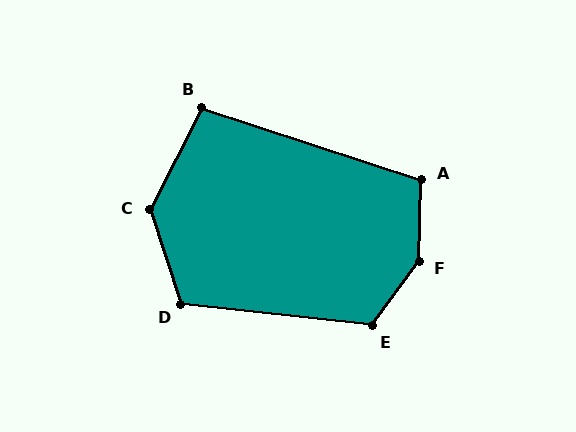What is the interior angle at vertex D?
Approximately 115 degrees (obtuse).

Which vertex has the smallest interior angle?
B, at approximately 99 degrees.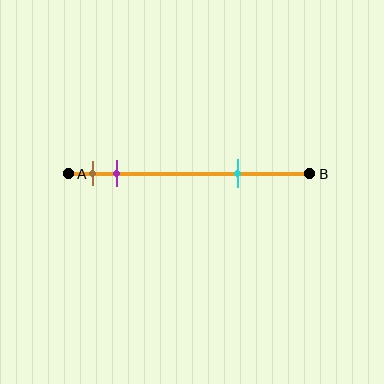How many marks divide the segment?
There are 3 marks dividing the segment.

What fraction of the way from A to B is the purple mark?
The purple mark is approximately 20% (0.2) of the way from A to B.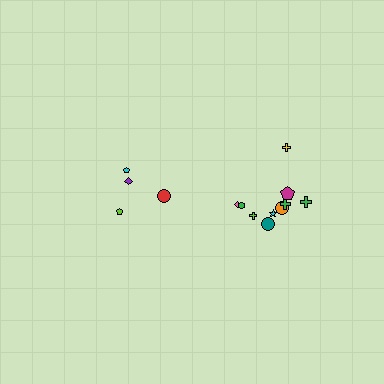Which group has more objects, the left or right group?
The right group.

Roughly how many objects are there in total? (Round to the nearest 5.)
Roughly 15 objects in total.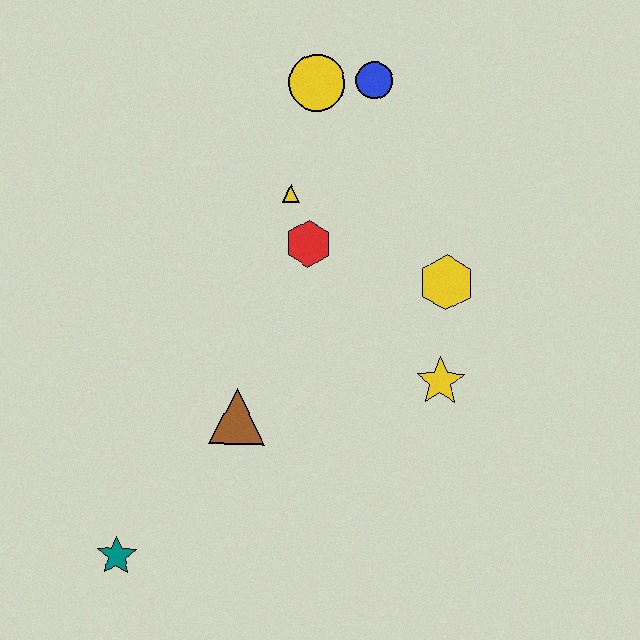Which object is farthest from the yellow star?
The teal star is farthest from the yellow star.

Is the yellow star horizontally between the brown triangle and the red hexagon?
No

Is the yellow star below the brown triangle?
No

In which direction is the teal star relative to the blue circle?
The teal star is below the blue circle.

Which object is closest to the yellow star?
The yellow hexagon is closest to the yellow star.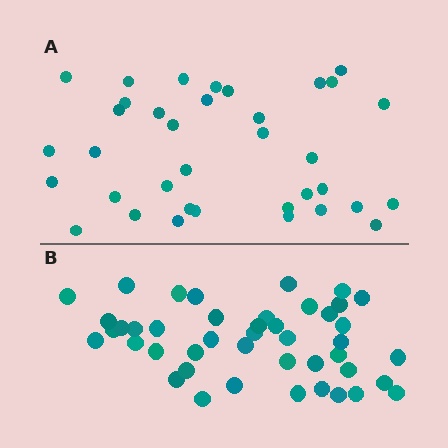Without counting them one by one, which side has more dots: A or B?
Region B (the bottom region) has more dots.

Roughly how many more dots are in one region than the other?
Region B has roughly 8 or so more dots than region A.